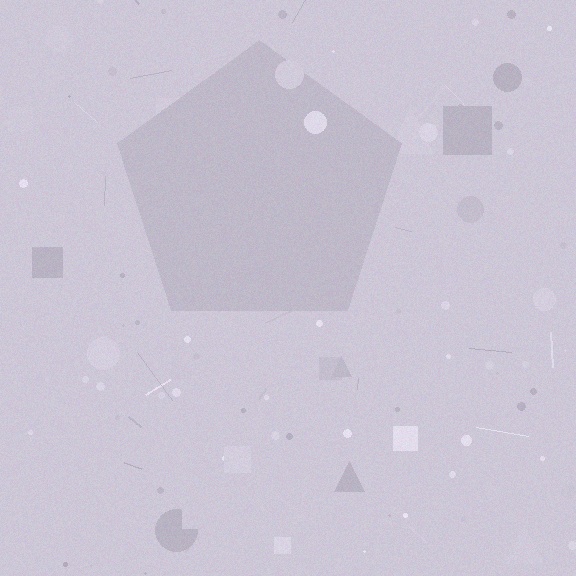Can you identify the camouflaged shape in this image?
The camouflaged shape is a pentagon.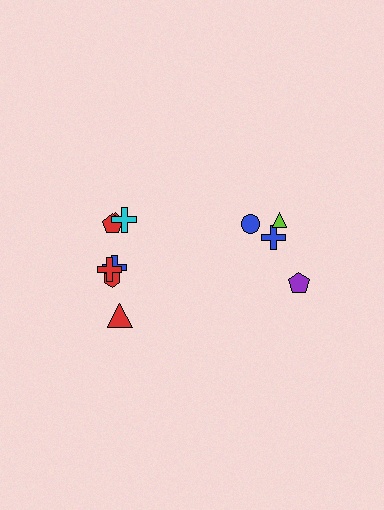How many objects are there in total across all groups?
There are 11 objects.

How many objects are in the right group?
There are 4 objects.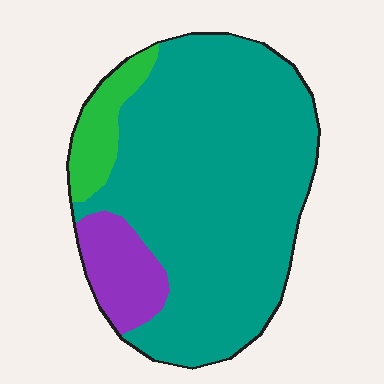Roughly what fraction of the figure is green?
Green covers 9% of the figure.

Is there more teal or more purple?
Teal.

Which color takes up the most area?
Teal, at roughly 80%.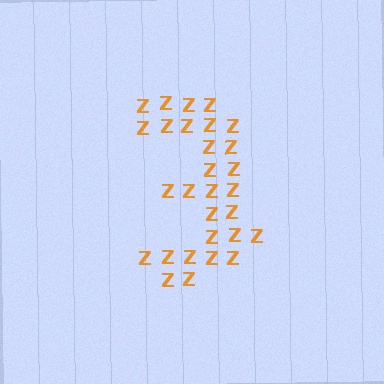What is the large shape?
The large shape is the digit 3.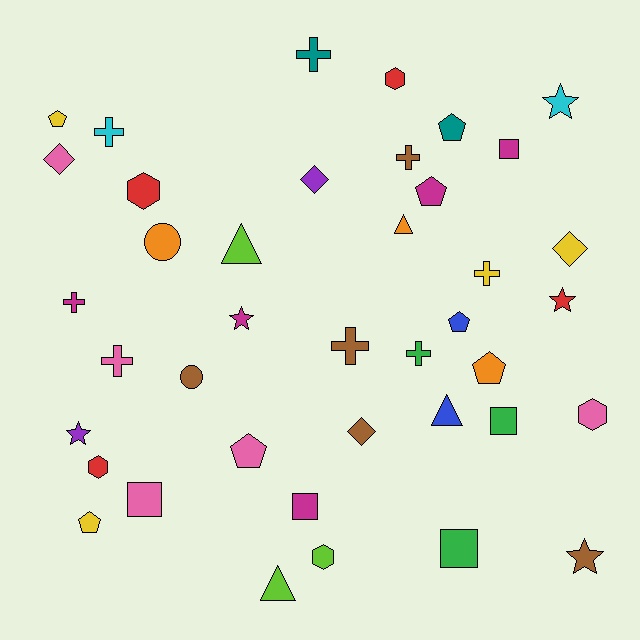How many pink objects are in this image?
There are 5 pink objects.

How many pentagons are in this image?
There are 7 pentagons.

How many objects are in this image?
There are 40 objects.